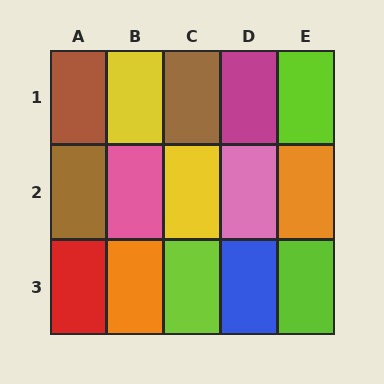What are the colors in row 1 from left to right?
Brown, yellow, brown, magenta, lime.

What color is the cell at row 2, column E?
Orange.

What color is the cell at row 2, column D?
Pink.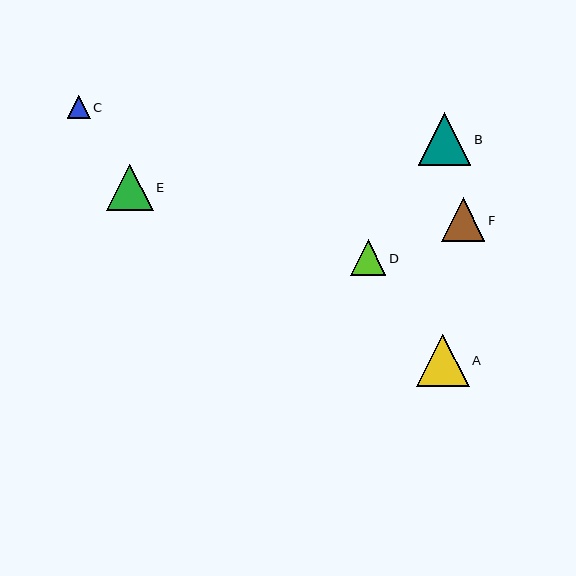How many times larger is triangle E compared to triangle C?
Triangle E is approximately 2.0 times the size of triangle C.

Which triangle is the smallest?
Triangle C is the smallest with a size of approximately 23 pixels.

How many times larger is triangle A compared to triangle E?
Triangle A is approximately 1.1 times the size of triangle E.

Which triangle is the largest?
Triangle A is the largest with a size of approximately 53 pixels.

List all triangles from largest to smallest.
From largest to smallest: A, B, E, F, D, C.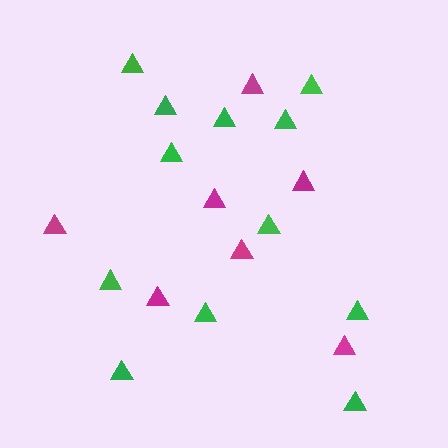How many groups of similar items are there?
There are 2 groups: one group of magenta triangles (7) and one group of green triangles (12).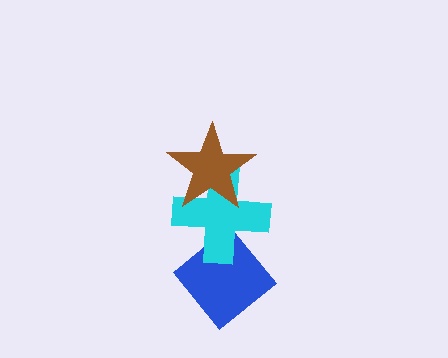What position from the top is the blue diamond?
The blue diamond is 3rd from the top.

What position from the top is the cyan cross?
The cyan cross is 2nd from the top.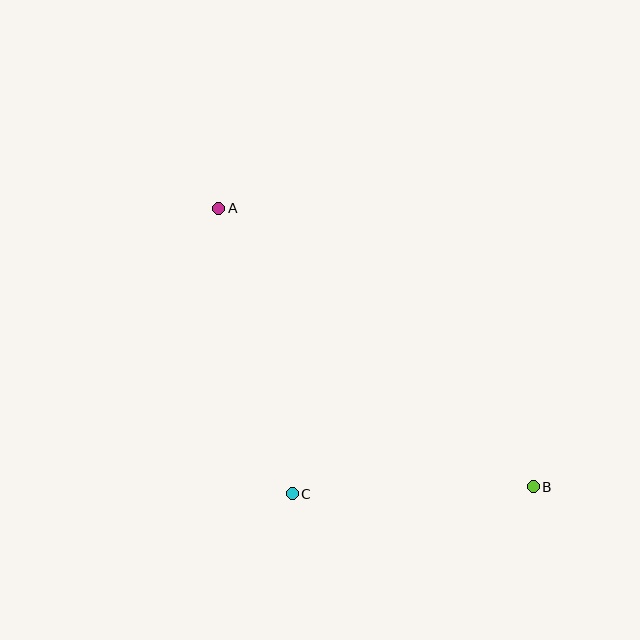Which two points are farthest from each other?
Points A and B are farthest from each other.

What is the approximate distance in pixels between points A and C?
The distance between A and C is approximately 295 pixels.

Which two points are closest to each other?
Points B and C are closest to each other.